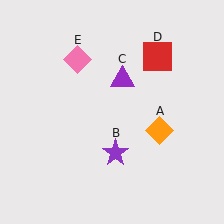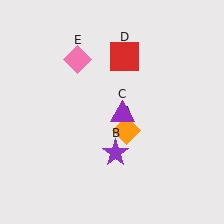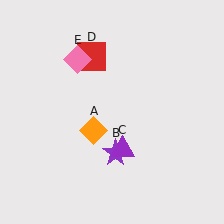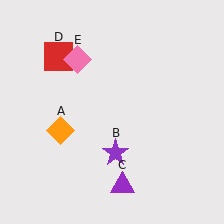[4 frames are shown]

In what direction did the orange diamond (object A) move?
The orange diamond (object A) moved left.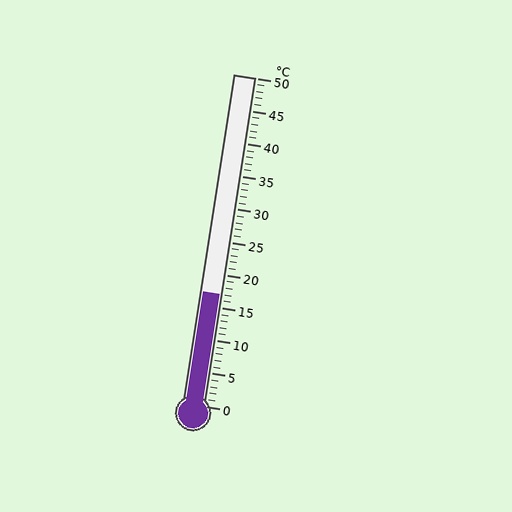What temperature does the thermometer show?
The thermometer shows approximately 17°C.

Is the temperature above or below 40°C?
The temperature is below 40°C.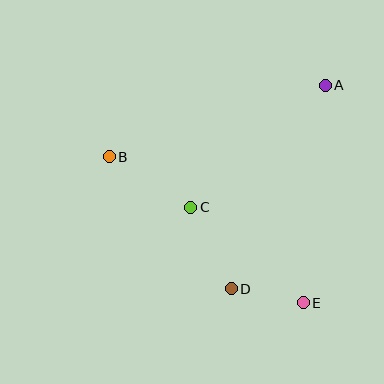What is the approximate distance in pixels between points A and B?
The distance between A and B is approximately 227 pixels.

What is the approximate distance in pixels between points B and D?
The distance between B and D is approximately 180 pixels.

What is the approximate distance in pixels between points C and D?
The distance between C and D is approximately 91 pixels.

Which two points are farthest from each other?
Points B and E are farthest from each other.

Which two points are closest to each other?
Points D and E are closest to each other.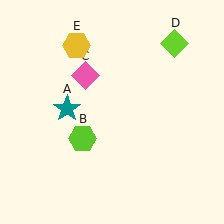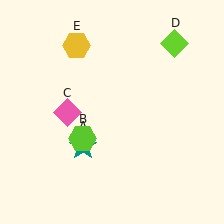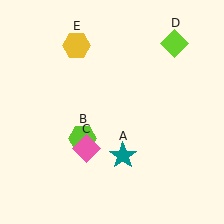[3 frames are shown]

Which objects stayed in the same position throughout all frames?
Lime hexagon (object B) and lime diamond (object D) and yellow hexagon (object E) remained stationary.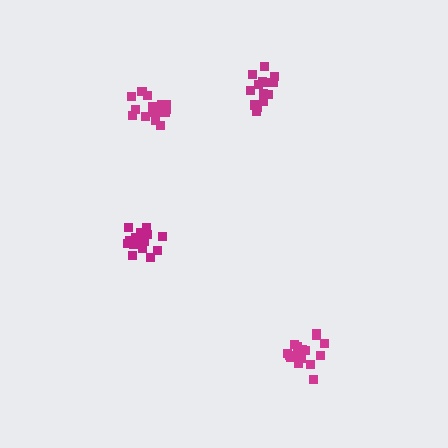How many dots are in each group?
Group 1: 15 dots, Group 2: 17 dots, Group 3: 18 dots, Group 4: 14 dots (64 total).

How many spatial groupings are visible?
There are 4 spatial groupings.